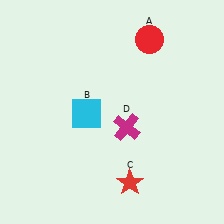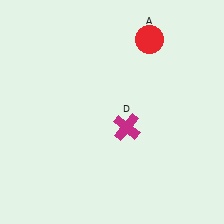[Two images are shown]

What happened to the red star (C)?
The red star (C) was removed in Image 2. It was in the bottom-right area of Image 1.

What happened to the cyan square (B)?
The cyan square (B) was removed in Image 2. It was in the bottom-left area of Image 1.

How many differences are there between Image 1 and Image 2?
There are 2 differences between the two images.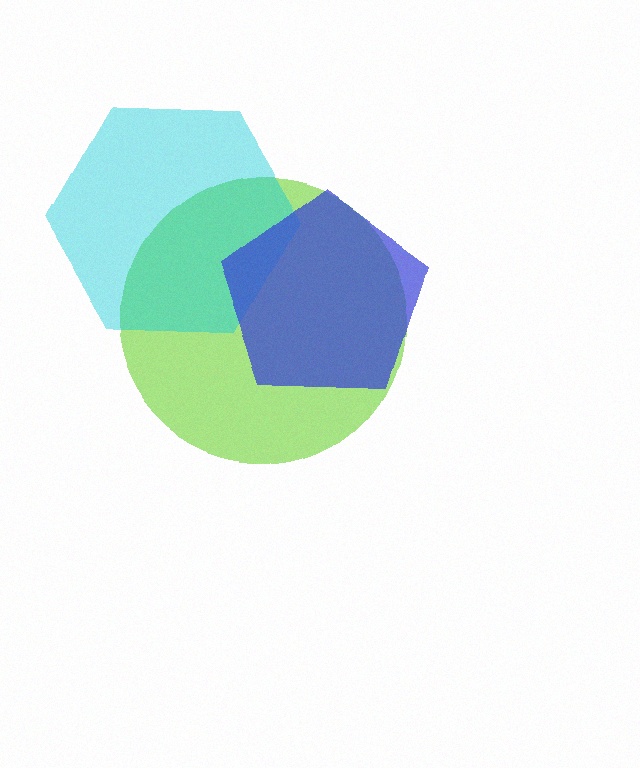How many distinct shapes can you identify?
There are 3 distinct shapes: a lime circle, a cyan hexagon, a blue pentagon.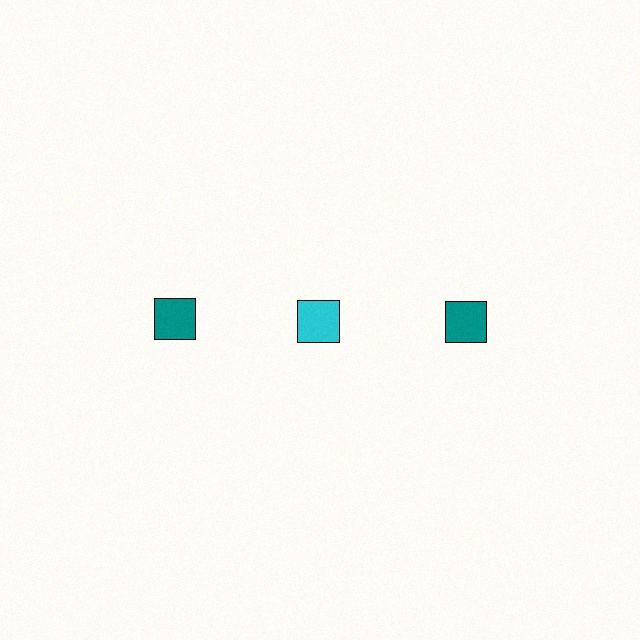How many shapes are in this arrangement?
There are 3 shapes arranged in a grid pattern.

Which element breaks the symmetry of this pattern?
The cyan square in the top row, second from left column breaks the symmetry. All other shapes are teal squares.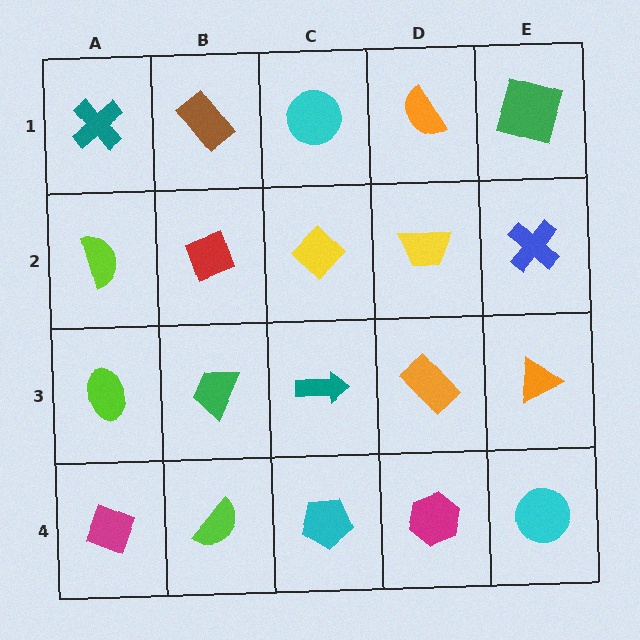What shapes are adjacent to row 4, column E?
An orange triangle (row 3, column E), a magenta hexagon (row 4, column D).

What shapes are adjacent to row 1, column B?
A red diamond (row 2, column B), a teal cross (row 1, column A), a cyan circle (row 1, column C).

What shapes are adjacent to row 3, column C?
A yellow diamond (row 2, column C), a cyan pentagon (row 4, column C), a green trapezoid (row 3, column B), an orange rectangle (row 3, column D).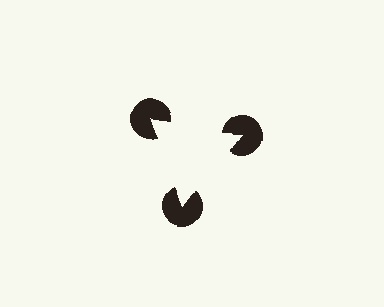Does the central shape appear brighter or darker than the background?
It typically appears slightly brighter than the background, even though no actual brightness change is drawn.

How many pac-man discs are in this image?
There are 3 — one at each vertex of the illusory triangle.